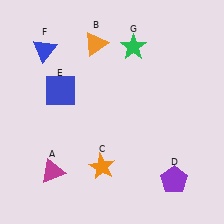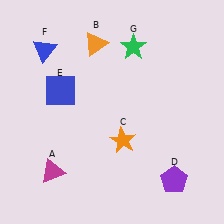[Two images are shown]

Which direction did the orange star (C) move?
The orange star (C) moved up.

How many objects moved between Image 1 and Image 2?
1 object moved between the two images.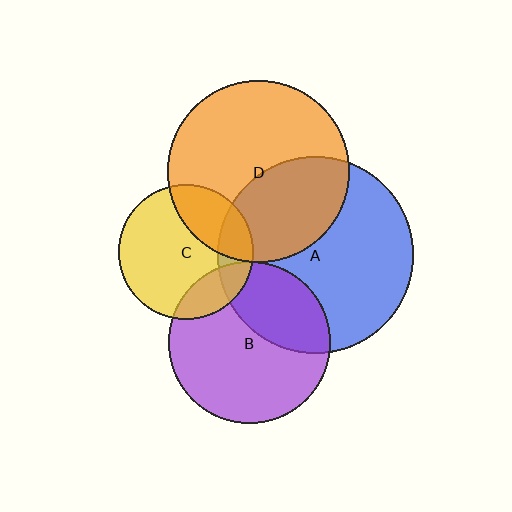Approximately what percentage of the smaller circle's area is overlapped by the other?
Approximately 5%.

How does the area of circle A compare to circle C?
Approximately 2.1 times.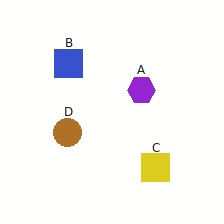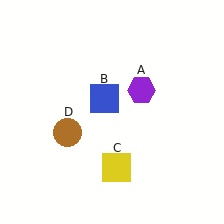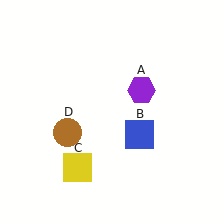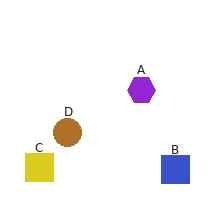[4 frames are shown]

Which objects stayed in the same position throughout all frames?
Purple hexagon (object A) and brown circle (object D) remained stationary.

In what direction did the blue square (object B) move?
The blue square (object B) moved down and to the right.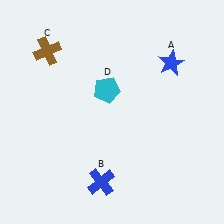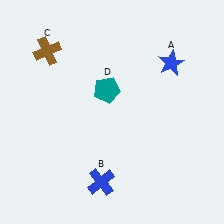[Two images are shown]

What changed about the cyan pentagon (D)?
In Image 1, D is cyan. In Image 2, it changed to teal.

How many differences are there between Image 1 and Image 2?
There is 1 difference between the two images.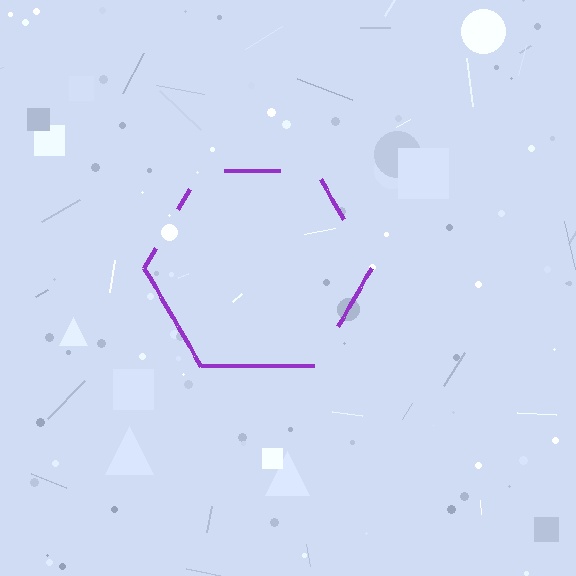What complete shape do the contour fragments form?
The contour fragments form a hexagon.